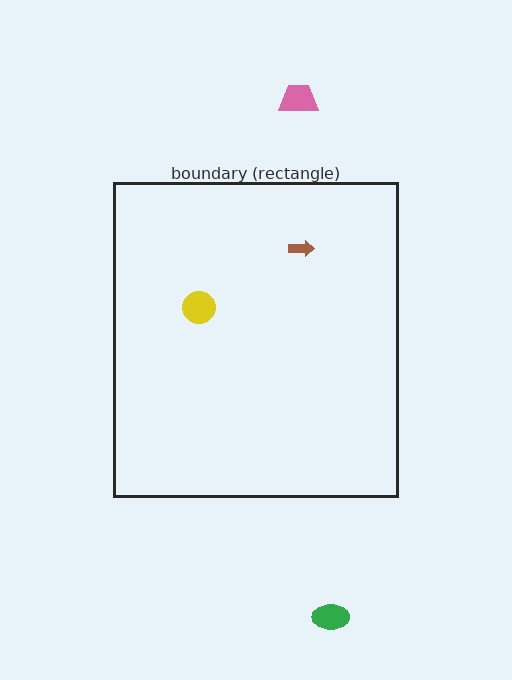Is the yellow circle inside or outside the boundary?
Inside.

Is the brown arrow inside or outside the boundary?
Inside.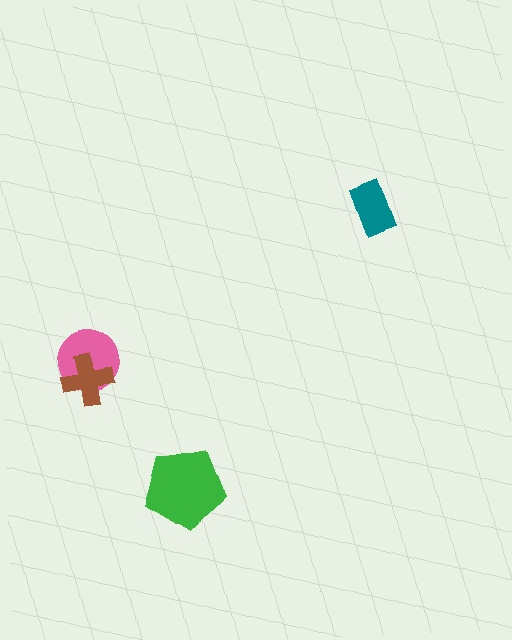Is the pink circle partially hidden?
Yes, it is partially covered by another shape.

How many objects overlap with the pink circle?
1 object overlaps with the pink circle.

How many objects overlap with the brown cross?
1 object overlaps with the brown cross.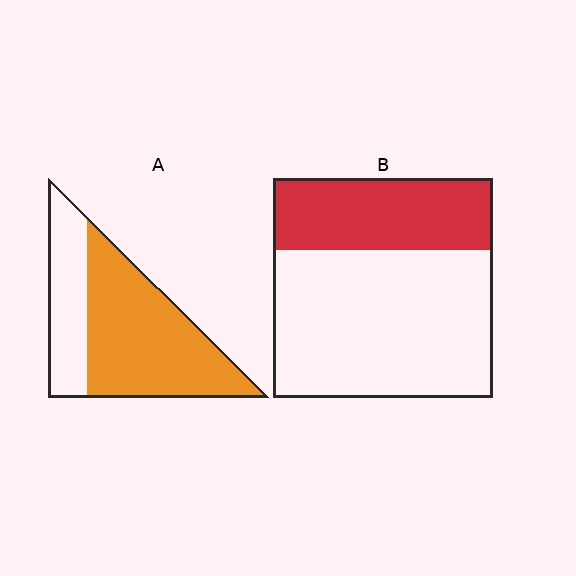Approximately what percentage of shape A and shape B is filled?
A is approximately 70% and B is approximately 35%.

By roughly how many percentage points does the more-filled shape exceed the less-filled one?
By roughly 35 percentage points (A over B).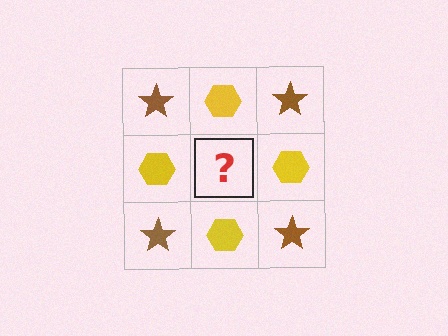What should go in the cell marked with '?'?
The missing cell should contain a brown star.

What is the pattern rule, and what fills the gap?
The rule is that it alternates brown star and yellow hexagon in a checkerboard pattern. The gap should be filled with a brown star.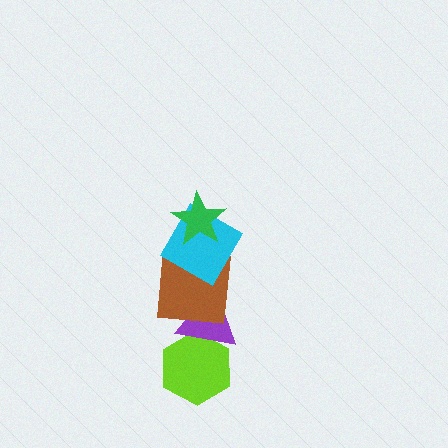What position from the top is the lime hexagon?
The lime hexagon is 5th from the top.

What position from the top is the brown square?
The brown square is 3rd from the top.